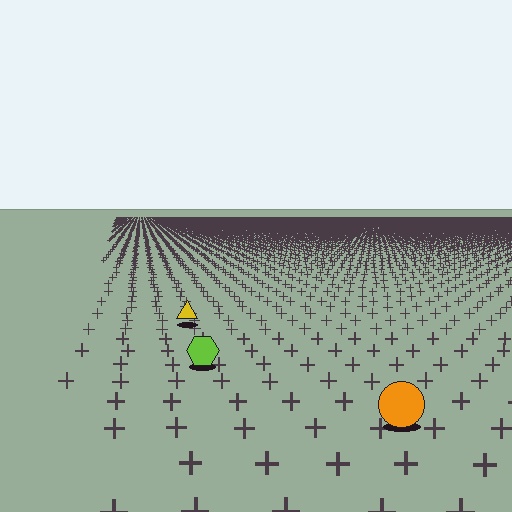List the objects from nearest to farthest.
From nearest to farthest: the orange circle, the lime hexagon, the yellow triangle.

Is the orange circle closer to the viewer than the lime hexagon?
Yes. The orange circle is closer — you can tell from the texture gradient: the ground texture is coarser near it.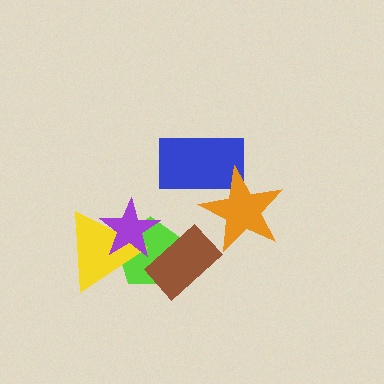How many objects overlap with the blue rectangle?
1 object overlaps with the blue rectangle.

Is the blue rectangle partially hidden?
Yes, it is partially covered by another shape.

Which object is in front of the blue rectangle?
The orange star is in front of the blue rectangle.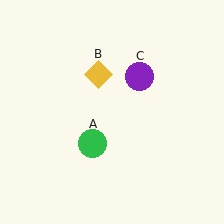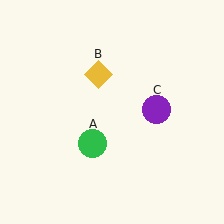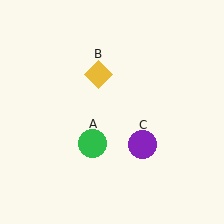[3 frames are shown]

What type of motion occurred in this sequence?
The purple circle (object C) rotated clockwise around the center of the scene.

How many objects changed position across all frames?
1 object changed position: purple circle (object C).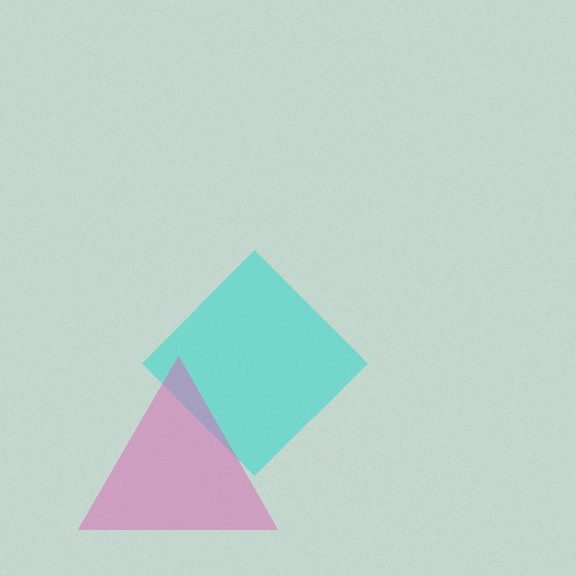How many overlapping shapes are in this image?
There are 2 overlapping shapes in the image.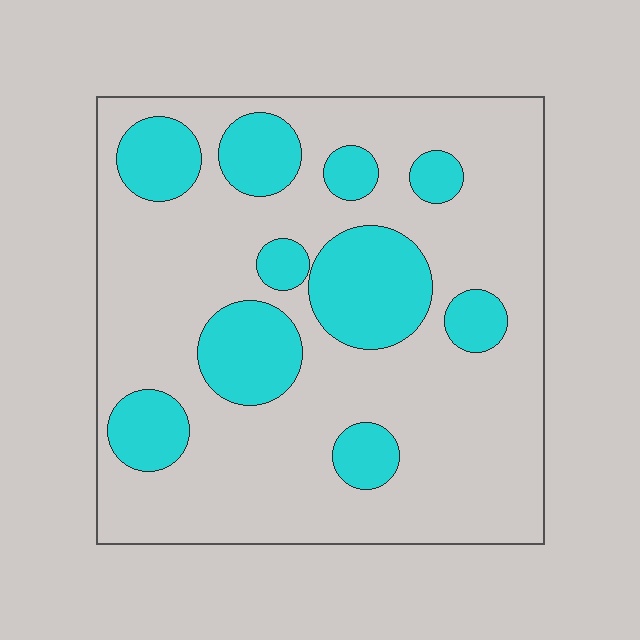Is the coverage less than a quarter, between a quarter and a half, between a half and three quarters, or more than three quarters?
Between a quarter and a half.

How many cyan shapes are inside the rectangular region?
10.